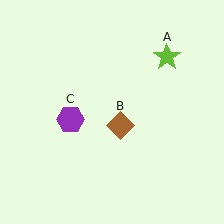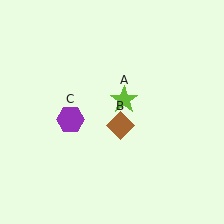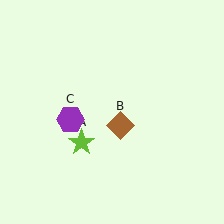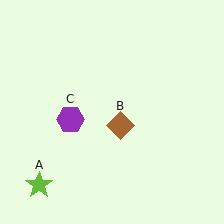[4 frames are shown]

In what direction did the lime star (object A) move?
The lime star (object A) moved down and to the left.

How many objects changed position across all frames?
1 object changed position: lime star (object A).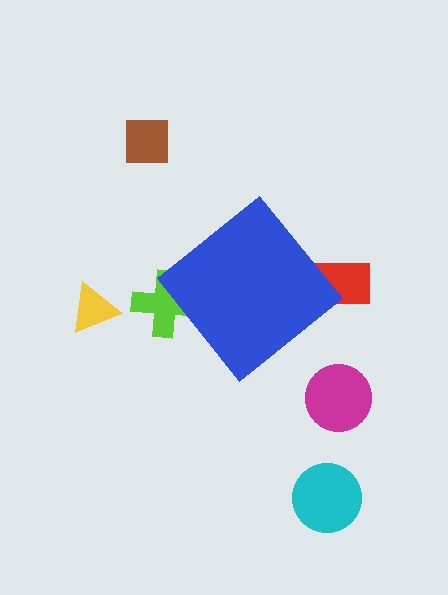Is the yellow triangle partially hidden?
No, the yellow triangle is fully visible.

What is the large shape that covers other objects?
A blue diamond.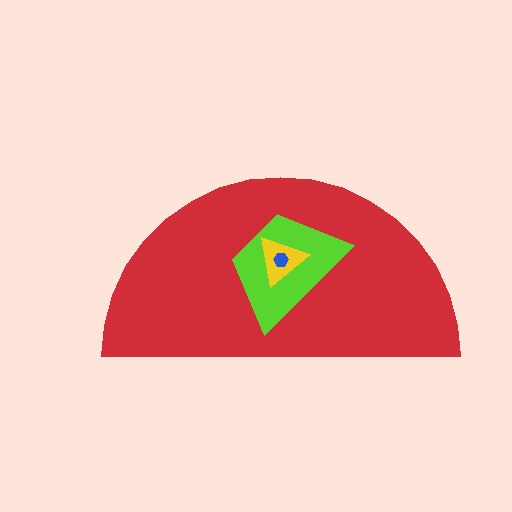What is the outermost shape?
The red semicircle.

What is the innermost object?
The blue hexagon.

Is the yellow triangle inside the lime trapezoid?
Yes.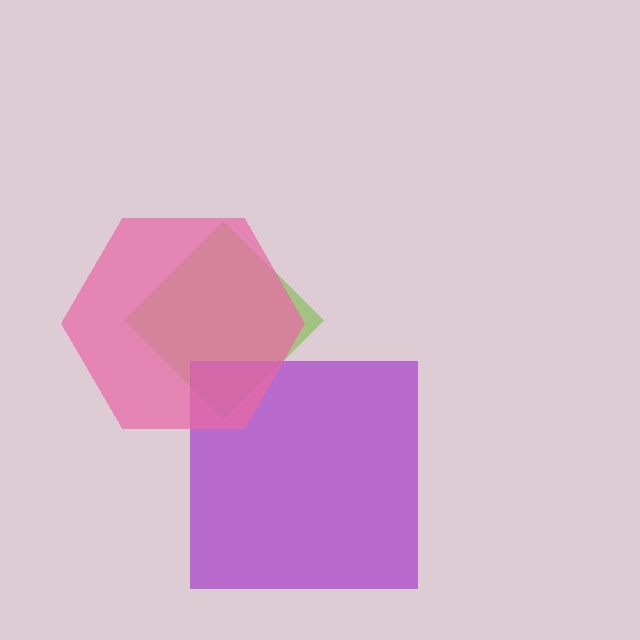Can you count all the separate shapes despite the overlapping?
Yes, there are 3 separate shapes.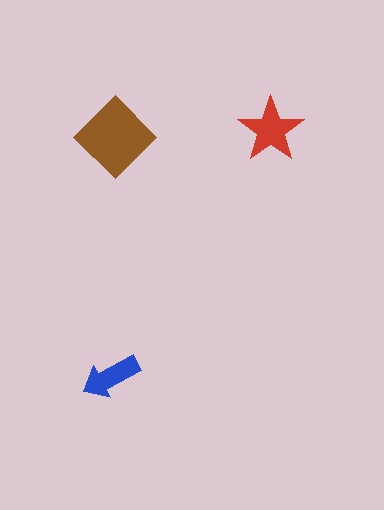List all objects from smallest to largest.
The blue arrow, the red star, the brown diamond.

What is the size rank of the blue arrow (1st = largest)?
3rd.